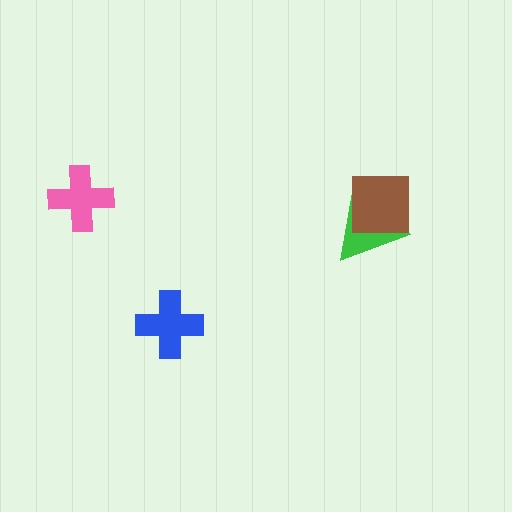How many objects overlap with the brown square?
1 object overlaps with the brown square.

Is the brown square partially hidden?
No, no other shape covers it.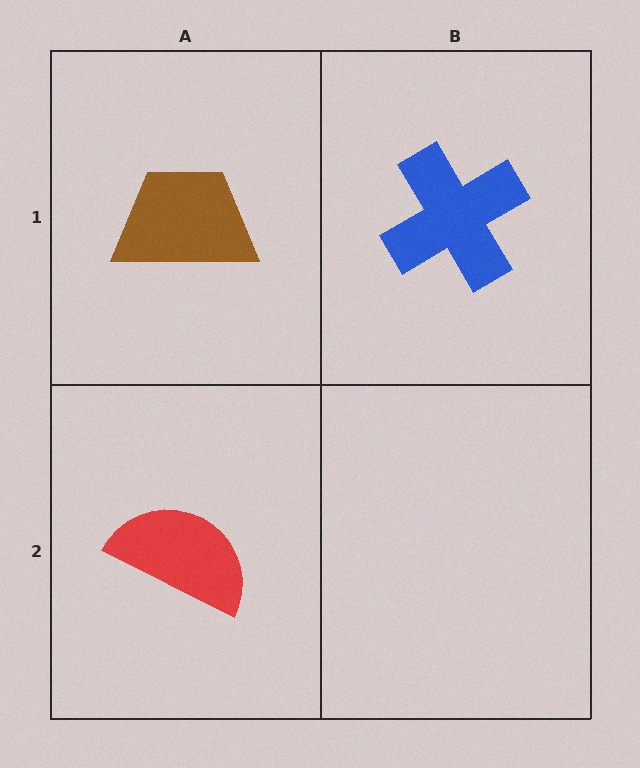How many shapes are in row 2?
1 shape.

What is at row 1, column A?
A brown trapezoid.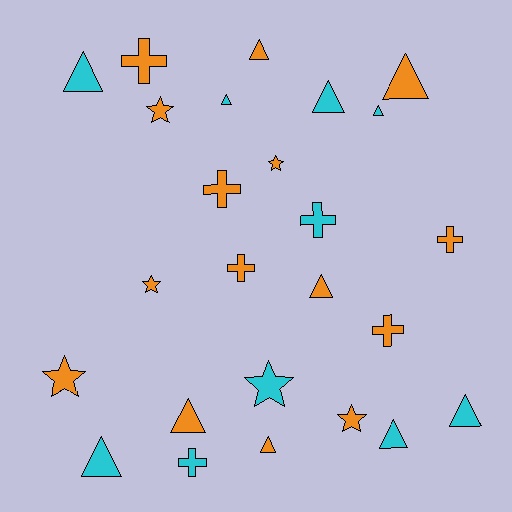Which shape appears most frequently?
Triangle, with 12 objects.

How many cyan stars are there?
There is 1 cyan star.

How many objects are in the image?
There are 25 objects.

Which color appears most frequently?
Orange, with 15 objects.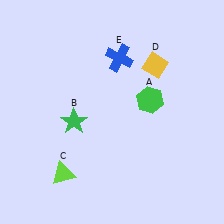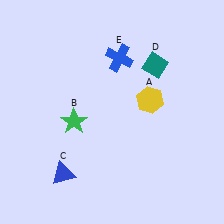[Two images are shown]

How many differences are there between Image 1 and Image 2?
There are 3 differences between the two images.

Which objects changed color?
A changed from green to yellow. C changed from lime to blue. D changed from yellow to teal.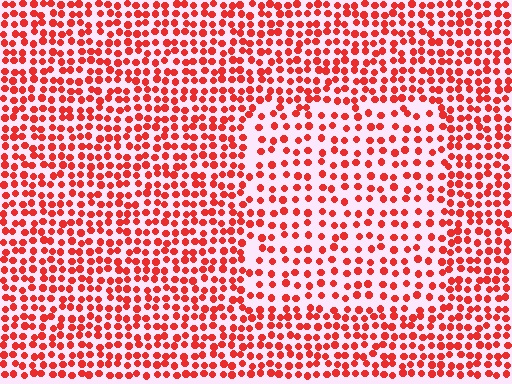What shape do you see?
I see a rectangle.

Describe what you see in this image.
The image contains small red elements arranged at two different densities. A rectangle-shaped region is visible where the elements are less densely packed than the surrounding area.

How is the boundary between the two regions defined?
The boundary is defined by a change in element density (approximately 1.6x ratio). All elements are the same color, size, and shape.